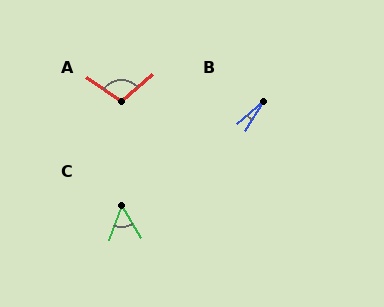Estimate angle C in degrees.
Approximately 51 degrees.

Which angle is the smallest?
B, at approximately 18 degrees.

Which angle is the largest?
A, at approximately 104 degrees.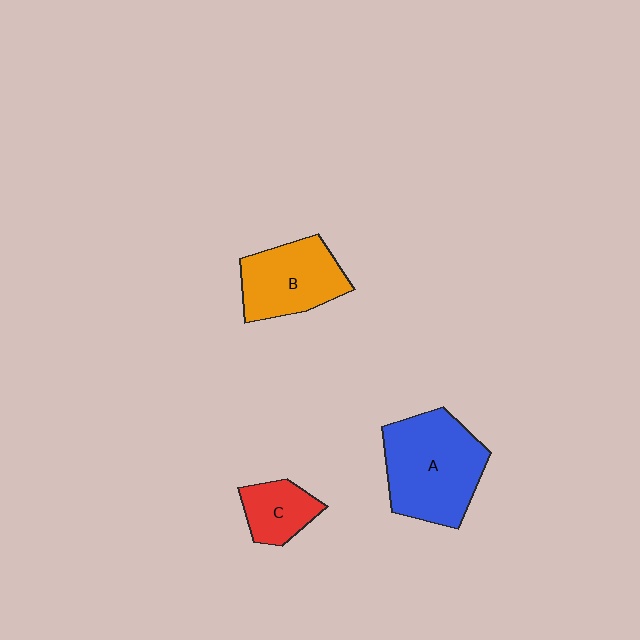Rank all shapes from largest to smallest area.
From largest to smallest: A (blue), B (orange), C (red).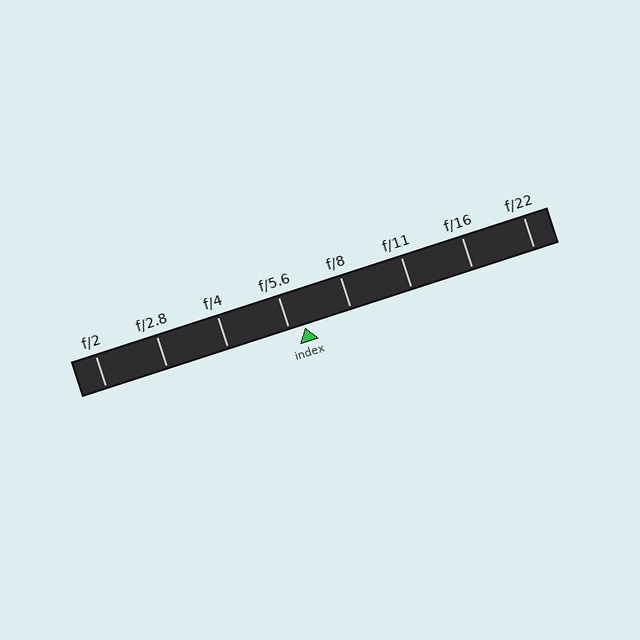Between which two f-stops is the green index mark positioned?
The index mark is between f/5.6 and f/8.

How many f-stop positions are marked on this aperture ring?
There are 8 f-stop positions marked.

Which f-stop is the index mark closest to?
The index mark is closest to f/5.6.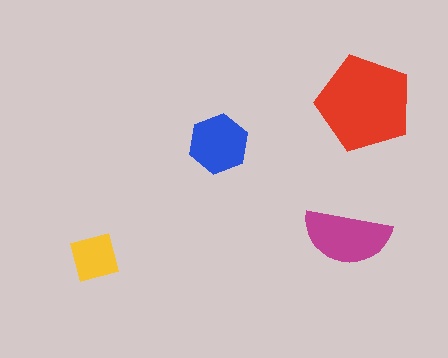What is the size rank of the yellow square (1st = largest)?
4th.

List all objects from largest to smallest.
The red pentagon, the magenta semicircle, the blue hexagon, the yellow square.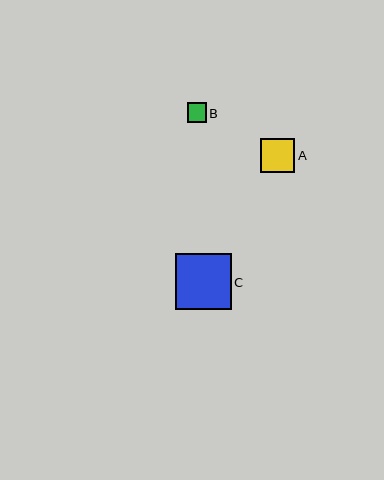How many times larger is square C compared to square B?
Square C is approximately 2.9 times the size of square B.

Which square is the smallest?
Square B is the smallest with a size of approximately 19 pixels.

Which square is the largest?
Square C is the largest with a size of approximately 55 pixels.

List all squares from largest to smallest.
From largest to smallest: C, A, B.